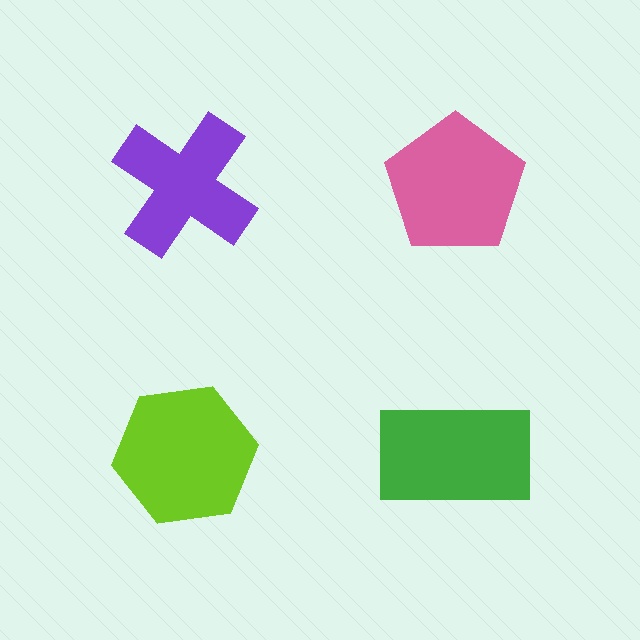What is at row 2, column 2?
A green rectangle.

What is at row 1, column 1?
A purple cross.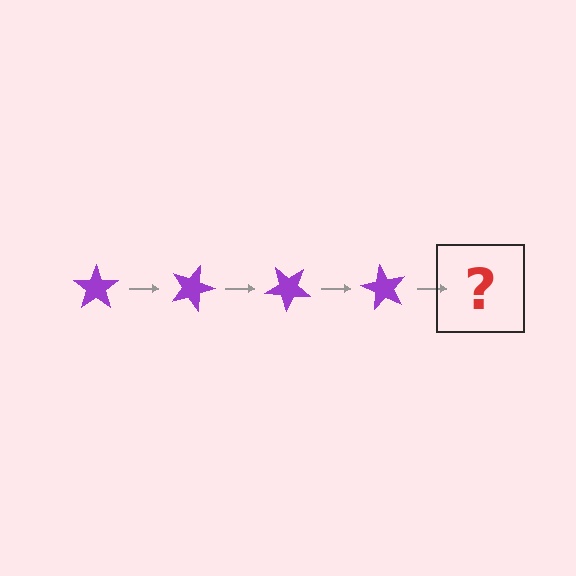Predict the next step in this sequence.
The next step is a purple star rotated 80 degrees.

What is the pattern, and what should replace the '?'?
The pattern is that the star rotates 20 degrees each step. The '?' should be a purple star rotated 80 degrees.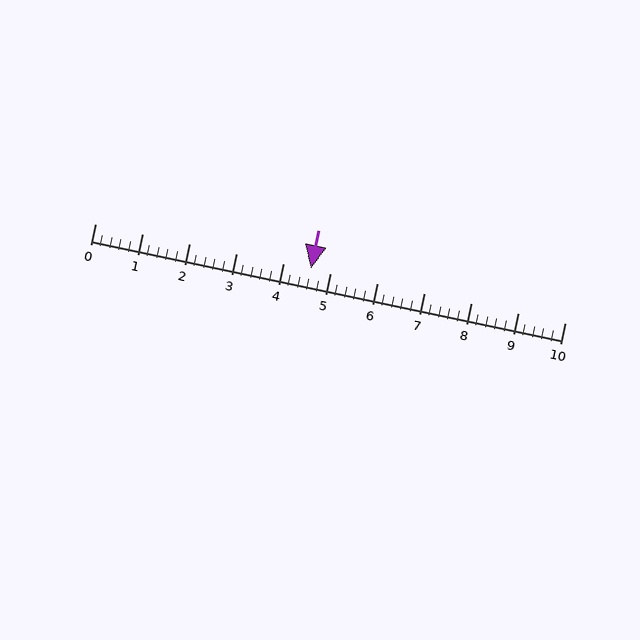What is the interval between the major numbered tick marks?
The major tick marks are spaced 1 units apart.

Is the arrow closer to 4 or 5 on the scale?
The arrow is closer to 5.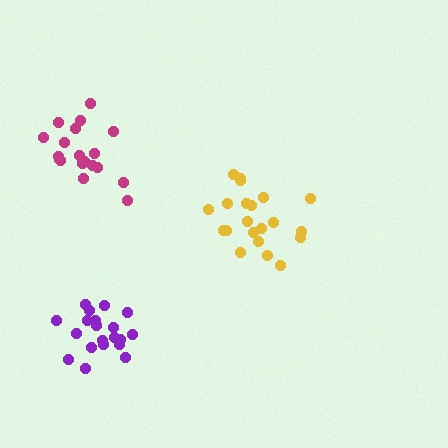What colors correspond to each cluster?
The clusters are colored: magenta, purple, yellow.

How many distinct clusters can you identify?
There are 3 distinct clusters.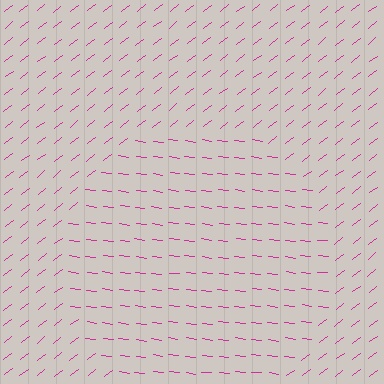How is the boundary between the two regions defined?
The boundary is defined purely by a change in line orientation (approximately 45 degrees difference). All lines are the same color and thickness.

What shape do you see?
I see a circle.